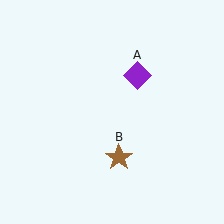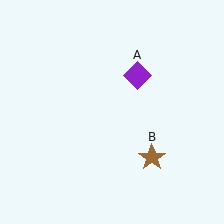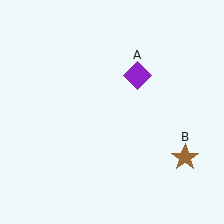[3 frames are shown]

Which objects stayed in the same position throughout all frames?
Purple diamond (object A) remained stationary.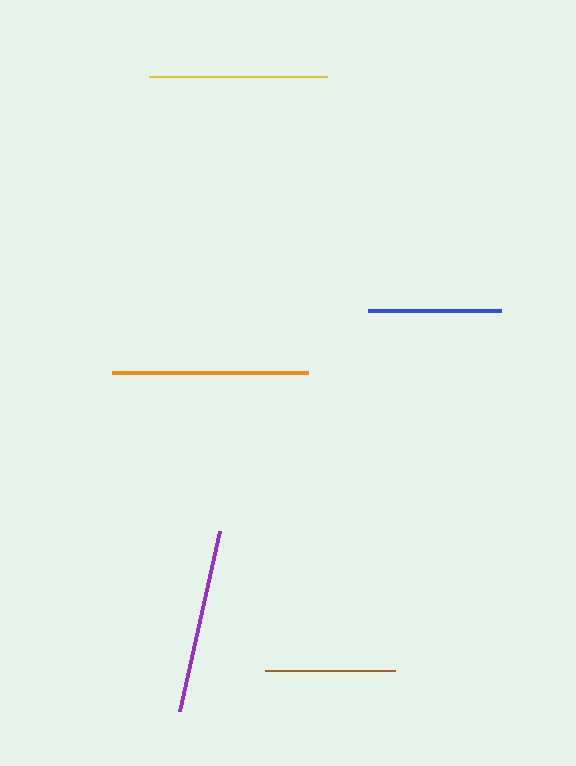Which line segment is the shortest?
The brown line is the shortest at approximately 131 pixels.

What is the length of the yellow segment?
The yellow segment is approximately 178 pixels long.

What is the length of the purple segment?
The purple segment is approximately 184 pixels long.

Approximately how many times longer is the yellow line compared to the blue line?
The yellow line is approximately 1.3 times the length of the blue line.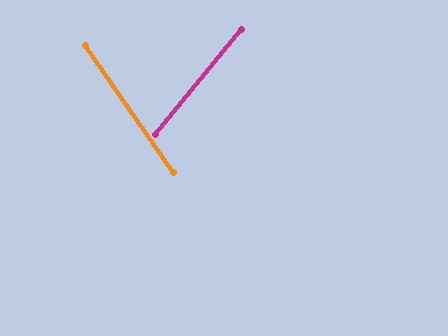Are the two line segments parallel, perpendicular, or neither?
Neither parallel nor perpendicular — they differ by about 74°.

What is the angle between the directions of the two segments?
Approximately 74 degrees.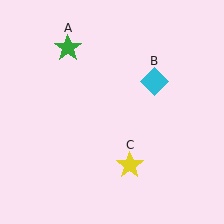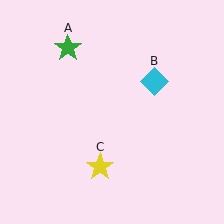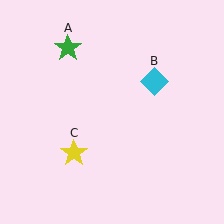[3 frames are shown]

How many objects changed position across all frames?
1 object changed position: yellow star (object C).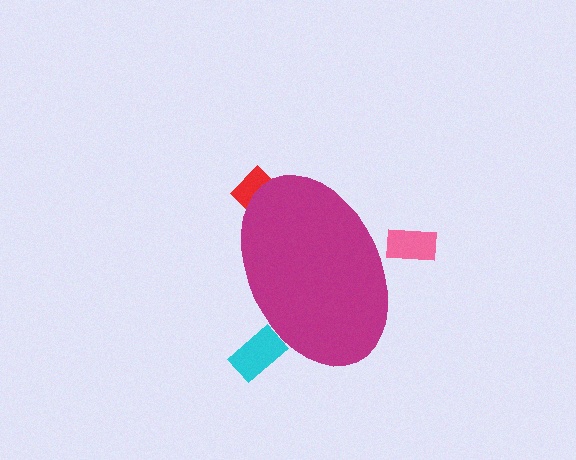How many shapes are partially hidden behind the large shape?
3 shapes are partially hidden.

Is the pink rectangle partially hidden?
Yes, the pink rectangle is partially hidden behind the magenta ellipse.